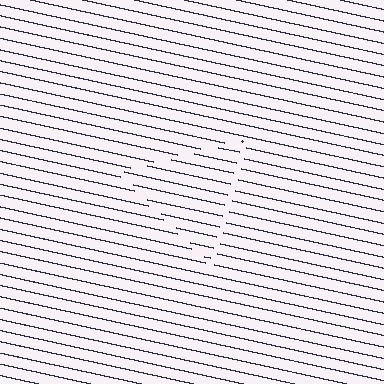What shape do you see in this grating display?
An illusory triangle. The interior of the shape contains the same grating, shifted by half a period — the contour is defined by the phase discontinuity where line-ends from the inner and outer gratings abut.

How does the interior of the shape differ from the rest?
The interior of the shape contains the same grating, shifted by half a period — the contour is defined by the phase discontinuity where line-ends from the inner and outer gratings abut.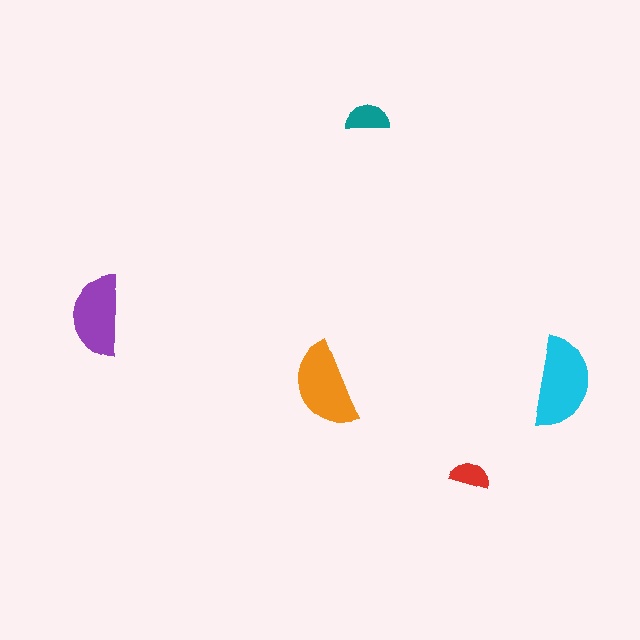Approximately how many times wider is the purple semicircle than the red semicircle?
About 2 times wider.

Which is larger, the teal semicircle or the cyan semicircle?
The cyan one.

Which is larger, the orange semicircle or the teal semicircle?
The orange one.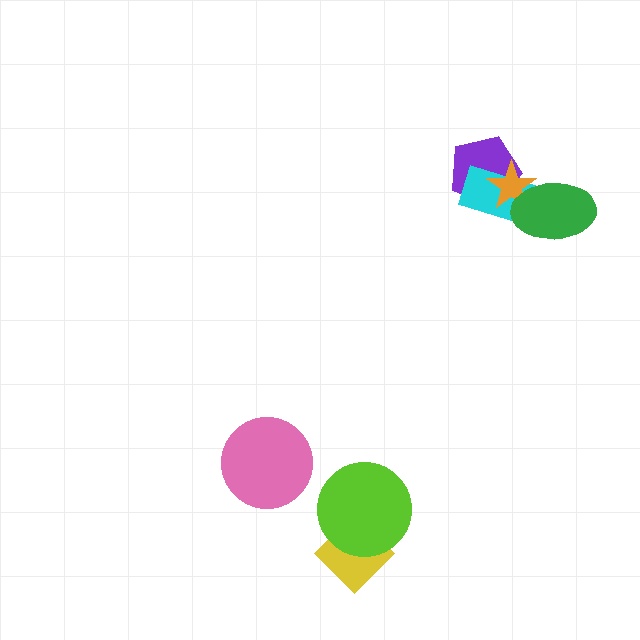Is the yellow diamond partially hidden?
Yes, it is partially covered by another shape.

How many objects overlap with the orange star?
3 objects overlap with the orange star.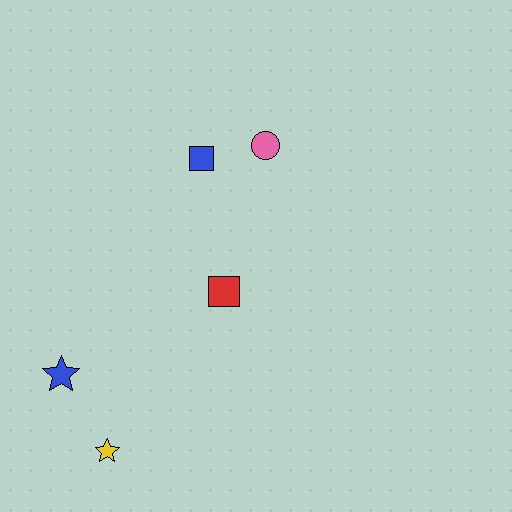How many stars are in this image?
There are 2 stars.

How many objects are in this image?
There are 5 objects.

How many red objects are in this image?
There is 1 red object.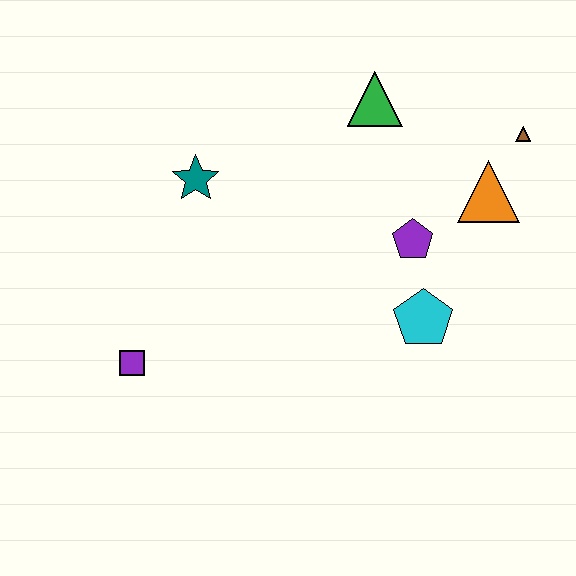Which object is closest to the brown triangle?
The orange triangle is closest to the brown triangle.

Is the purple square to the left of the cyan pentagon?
Yes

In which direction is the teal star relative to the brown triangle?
The teal star is to the left of the brown triangle.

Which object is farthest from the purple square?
The brown triangle is farthest from the purple square.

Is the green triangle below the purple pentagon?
No